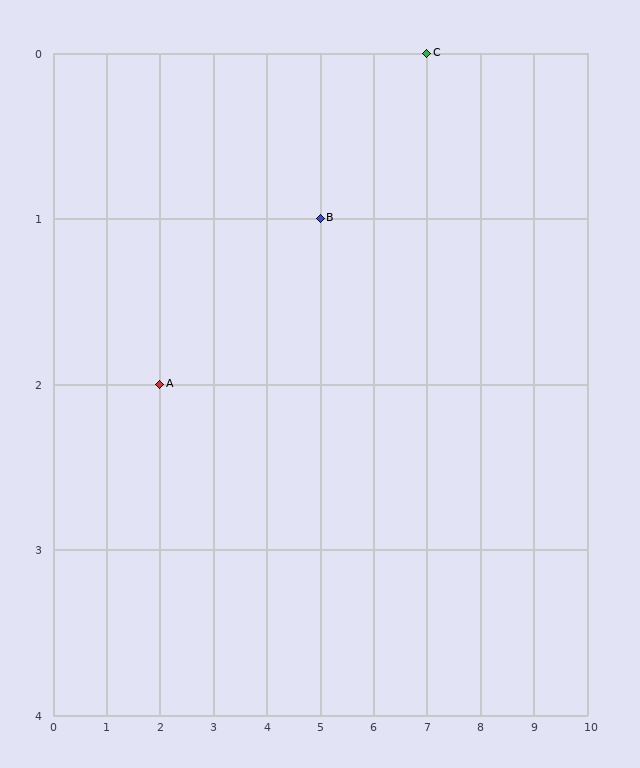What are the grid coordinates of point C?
Point C is at grid coordinates (7, 0).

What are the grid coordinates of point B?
Point B is at grid coordinates (5, 1).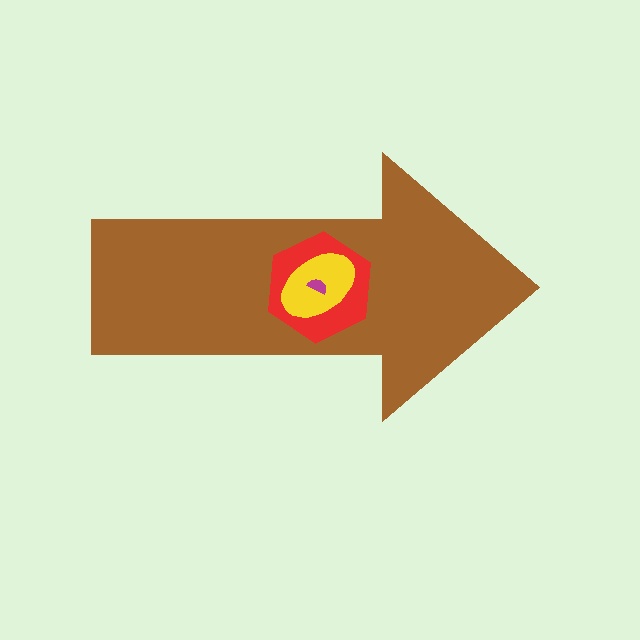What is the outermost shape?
The brown arrow.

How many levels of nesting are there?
4.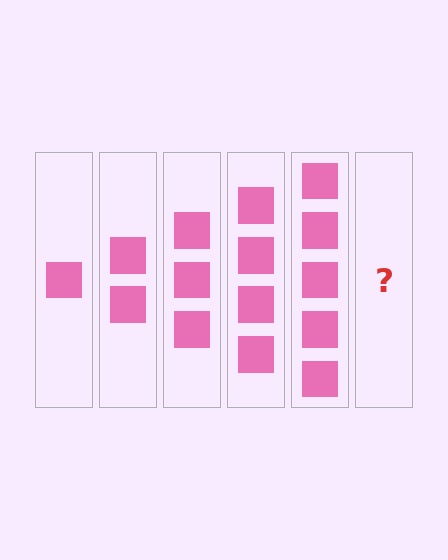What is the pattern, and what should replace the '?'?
The pattern is that each step adds one more square. The '?' should be 6 squares.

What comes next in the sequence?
The next element should be 6 squares.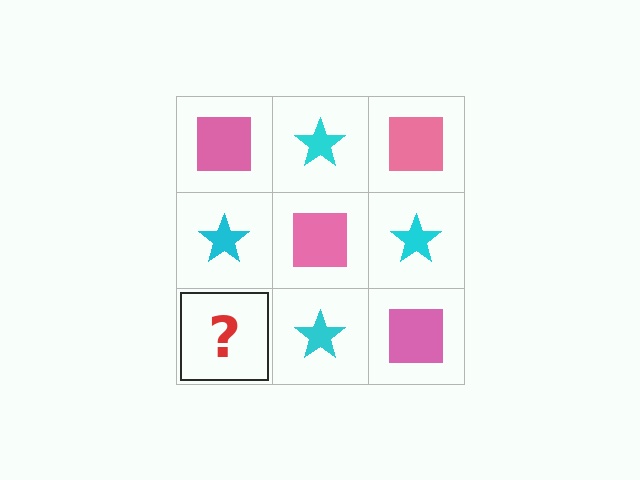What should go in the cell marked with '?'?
The missing cell should contain a pink square.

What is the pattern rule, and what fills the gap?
The rule is that it alternates pink square and cyan star in a checkerboard pattern. The gap should be filled with a pink square.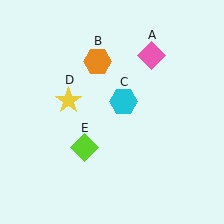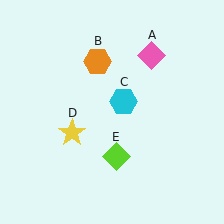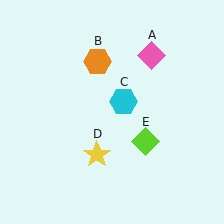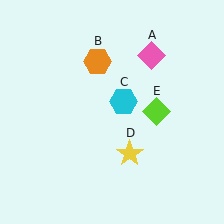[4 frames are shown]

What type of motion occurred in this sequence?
The yellow star (object D), lime diamond (object E) rotated counterclockwise around the center of the scene.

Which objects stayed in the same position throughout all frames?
Pink diamond (object A) and orange hexagon (object B) and cyan hexagon (object C) remained stationary.